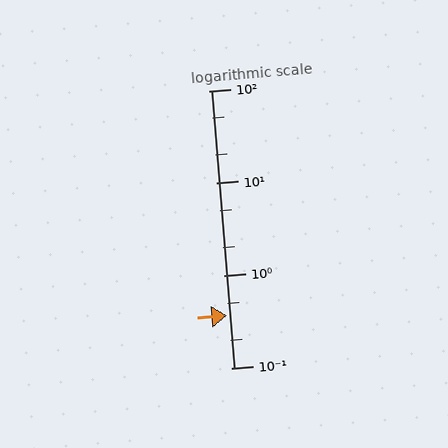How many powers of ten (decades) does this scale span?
The scale spans 3 decades, from 0.1 to 100.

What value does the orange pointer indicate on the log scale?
The pointer indicates approximately 0.37.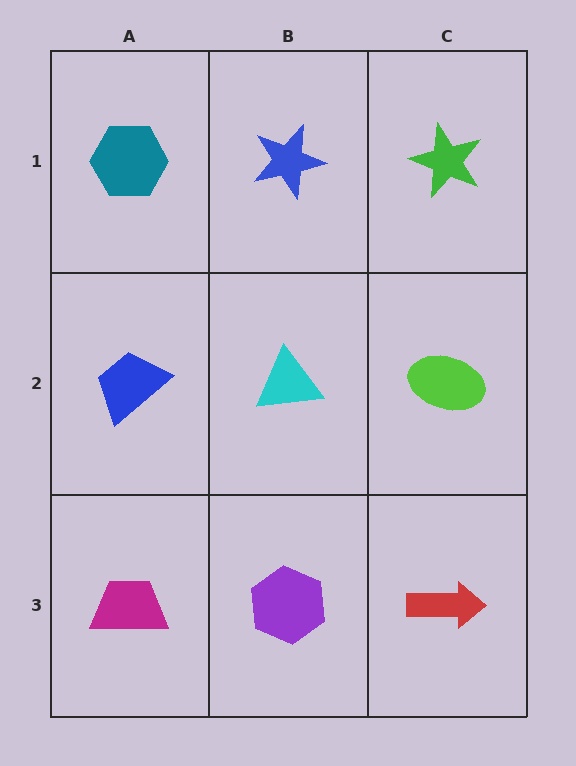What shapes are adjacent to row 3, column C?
A lime ellipse (row 2, column C), a purple hexagon (row 3, column B).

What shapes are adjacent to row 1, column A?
A blue trapezoid (row 2, column A), a blue star (row 1, column B).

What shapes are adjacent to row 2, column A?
A teal hexagon (row 1, column A), a magenta trapezoid (row 3, column A), a cyan triangle (row 2, column B).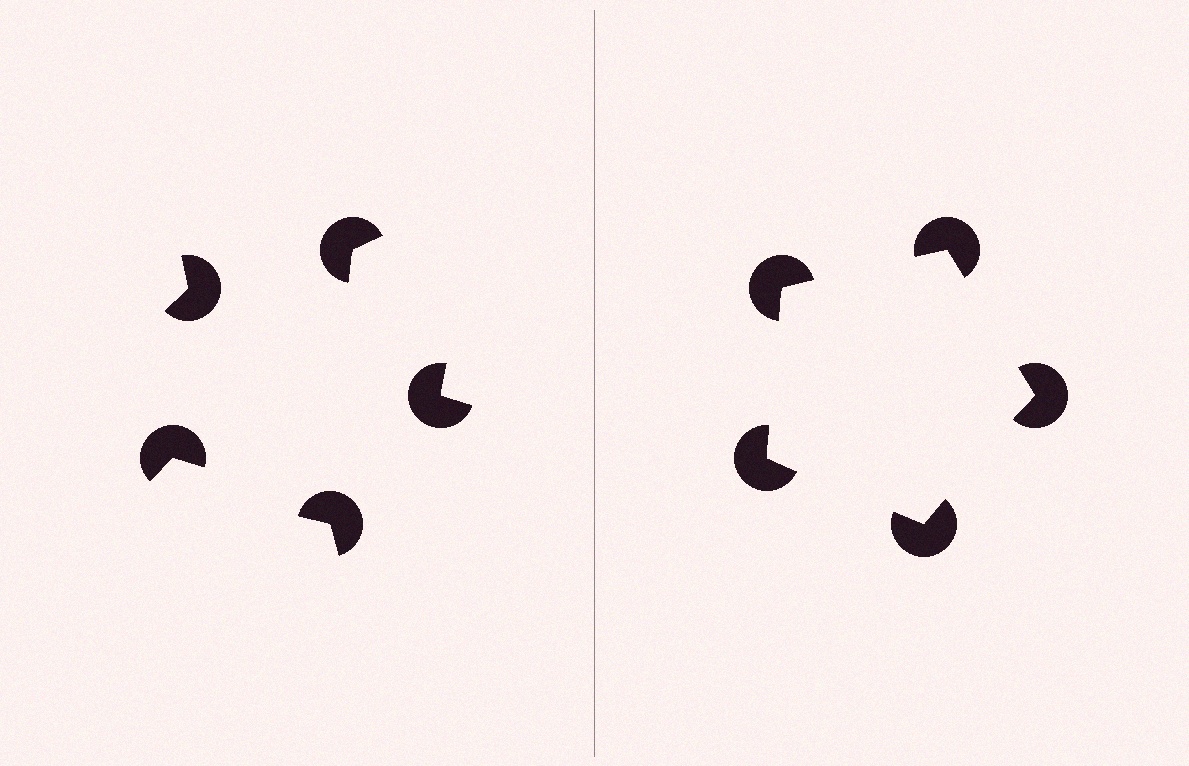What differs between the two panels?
The pac-man discs are positioned identically on both sides; only the wedge orientations differ. On the right they align to a pentagon; on the left they are misaligned.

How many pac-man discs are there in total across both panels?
10 — 5 on each side.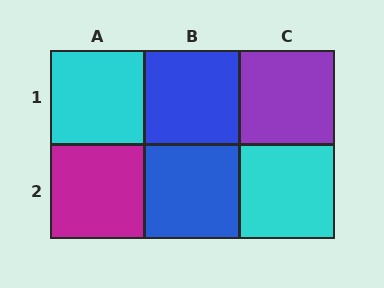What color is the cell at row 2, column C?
Cyan.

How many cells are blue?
2 cells are blue.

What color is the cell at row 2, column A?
Magenta.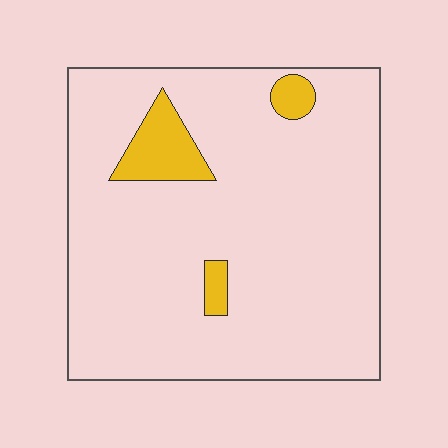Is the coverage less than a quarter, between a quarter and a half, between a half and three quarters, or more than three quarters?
Less than a quarter.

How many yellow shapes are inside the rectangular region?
3.